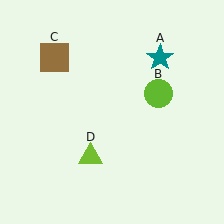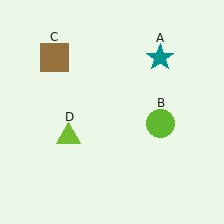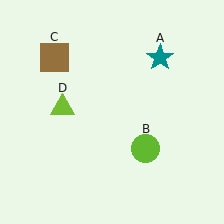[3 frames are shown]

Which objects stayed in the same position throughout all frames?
Teal star (object A) and brown square (object C) remained stationary.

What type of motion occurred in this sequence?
The lime circle (object B), lime triangle (object D) rotated clockwise around the center of the scene.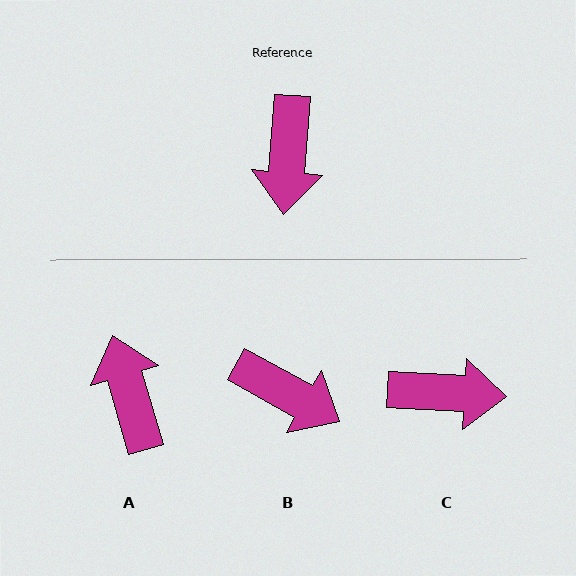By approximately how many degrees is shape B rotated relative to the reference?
Approximately 65 degrees counter-clockwise.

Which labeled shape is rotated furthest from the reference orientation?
A, about 160 degrees away.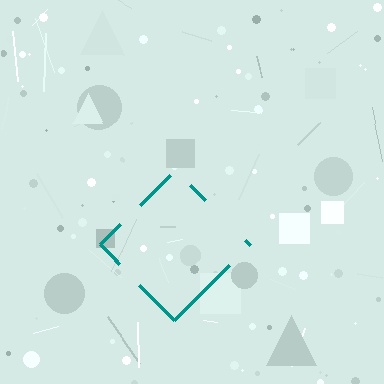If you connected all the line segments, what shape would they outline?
They would outline a diamond.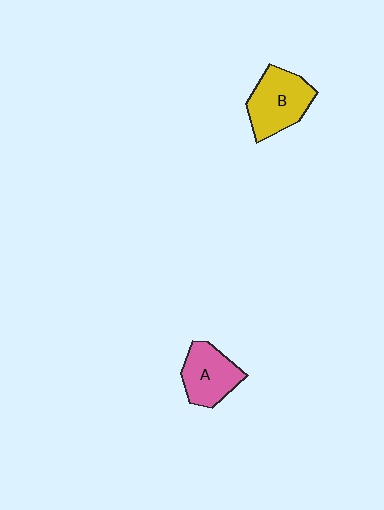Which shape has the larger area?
Shape B (yellow).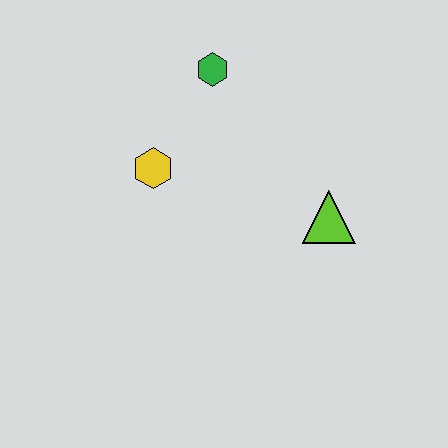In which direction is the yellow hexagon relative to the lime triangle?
The yellow hexagon is to the left of the lime triangle.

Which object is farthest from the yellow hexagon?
The lime triangle is farthest from the yellow hexagon.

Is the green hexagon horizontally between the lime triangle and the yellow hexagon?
Yes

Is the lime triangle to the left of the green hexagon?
No